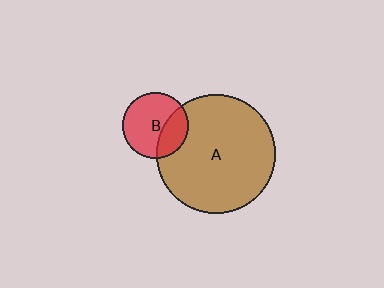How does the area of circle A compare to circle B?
Approximately 3.2 times.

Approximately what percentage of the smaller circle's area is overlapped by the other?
Approximately 30%.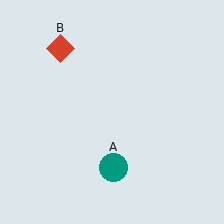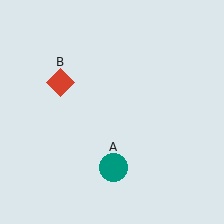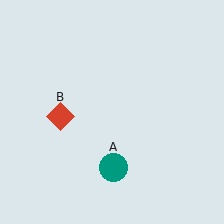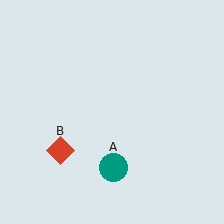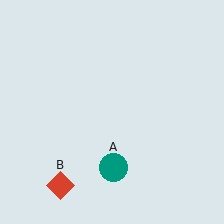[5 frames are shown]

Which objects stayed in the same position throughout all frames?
Teal circle (object A) remained stationary.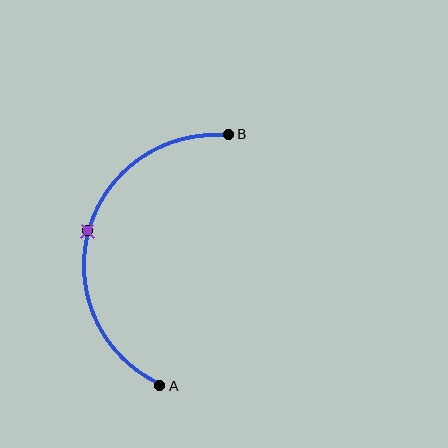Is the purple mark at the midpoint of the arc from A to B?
Yes. The purple mark lies on the arc at equal arc-length from both A and B — it is the arc midpoint.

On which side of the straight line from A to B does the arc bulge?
The arc bulges to the left of the straight line connecting A and B.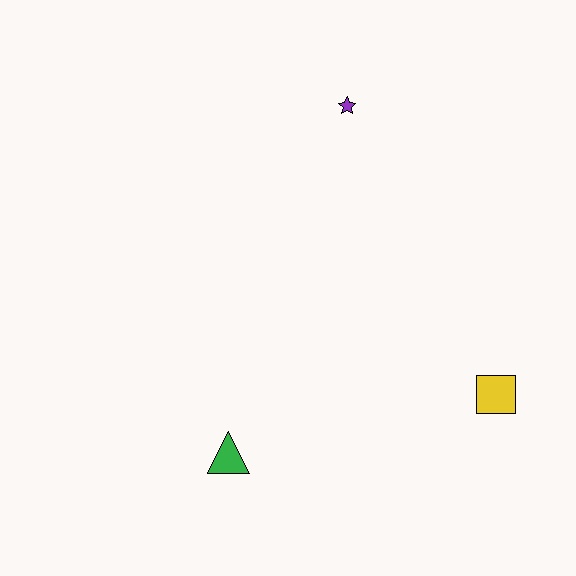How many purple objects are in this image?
There is 1 purple object.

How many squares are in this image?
There is 1 square.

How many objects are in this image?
There are 3 objects.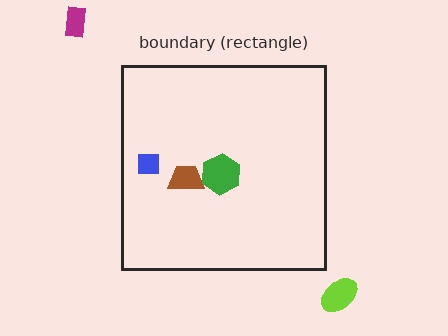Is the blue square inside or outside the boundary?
Inside.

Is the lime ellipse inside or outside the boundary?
Outside.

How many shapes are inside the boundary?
3 inside, 2 outside.